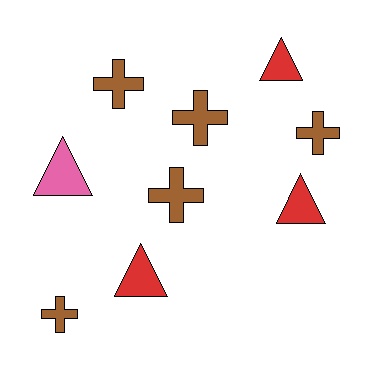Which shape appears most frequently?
Cross, with 5 objects.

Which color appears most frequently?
Brown, with 5 objects.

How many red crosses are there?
There are no red crosses.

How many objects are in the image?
There are 9 objects.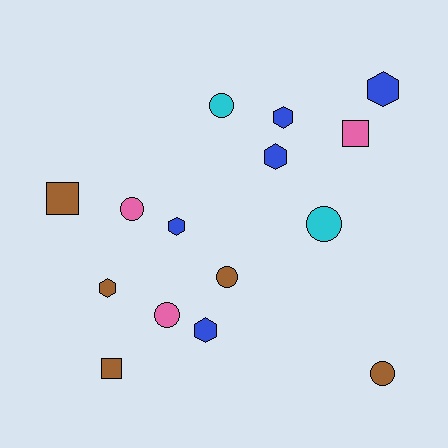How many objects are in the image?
There are 15 objects.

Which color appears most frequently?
Blue, with 5 objects.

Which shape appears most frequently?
Circle, with 6 objects.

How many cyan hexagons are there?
There are no cyan hexagons.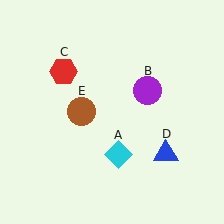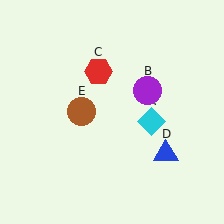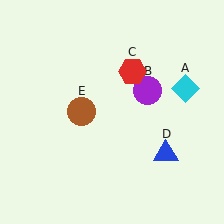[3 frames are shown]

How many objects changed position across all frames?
2 objects changed position: cyan diamond (object A), red hexagon (object C).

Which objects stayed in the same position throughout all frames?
Purple circle (object B) and blue triangle (object D) and brown circle (object E) remained stationary.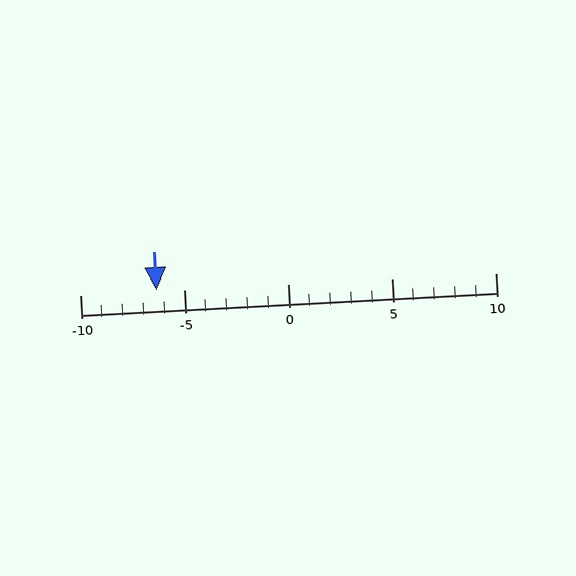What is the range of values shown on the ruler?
The ruler shows values from -10 to 10.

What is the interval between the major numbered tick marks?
The major tick marks are spaced 5 units apart.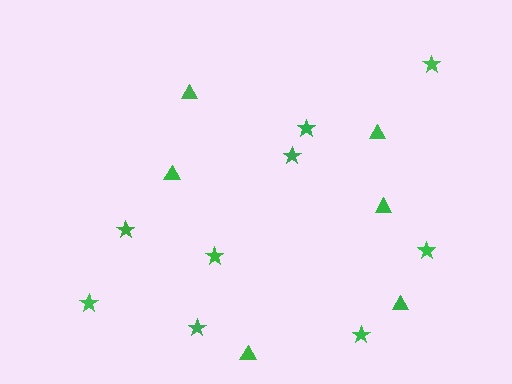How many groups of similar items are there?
There are 2 groups: one group of triangles (6) and one group of stars (9).